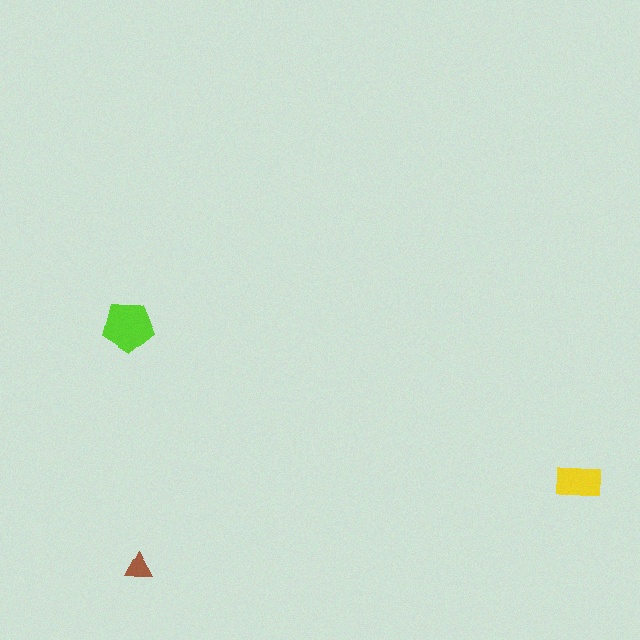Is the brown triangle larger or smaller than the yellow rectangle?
Smaller.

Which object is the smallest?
The brown triangle.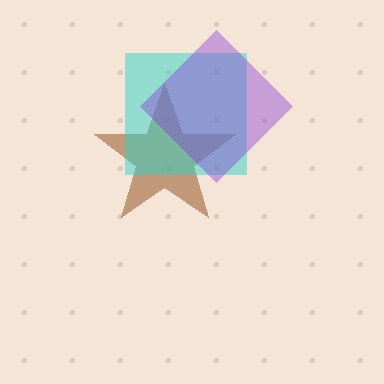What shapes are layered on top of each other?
The layered shapes are: a brown star, a cyan square, a purple diamond.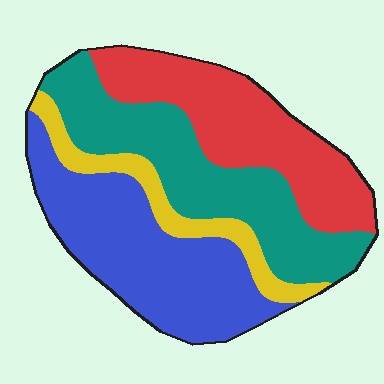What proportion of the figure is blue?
Blue covers roughly 30% of the figure.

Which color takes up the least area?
Yellow, at roughly 10%.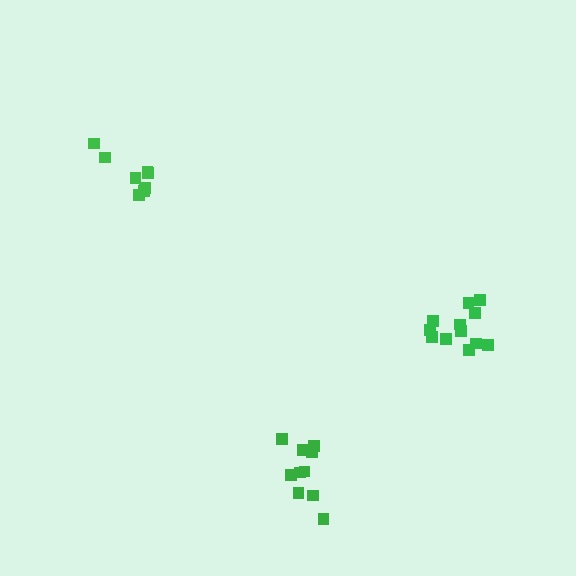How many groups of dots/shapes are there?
There are 3 groups.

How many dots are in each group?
Group 1: 10 dots, Group 2: 8 dots, Group 3: 12 dots (30 total).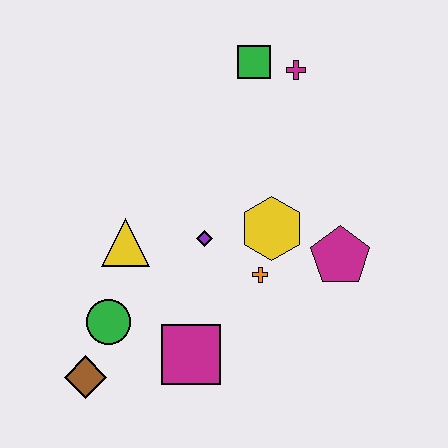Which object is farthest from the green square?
The brown diamond is farthest from the green square.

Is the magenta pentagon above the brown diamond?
Yes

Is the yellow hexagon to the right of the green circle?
Yes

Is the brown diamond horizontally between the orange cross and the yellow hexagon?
No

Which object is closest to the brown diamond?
The green circle is closest to the brown diamond.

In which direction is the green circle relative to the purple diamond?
The green circle is to the left of the purple diamond.